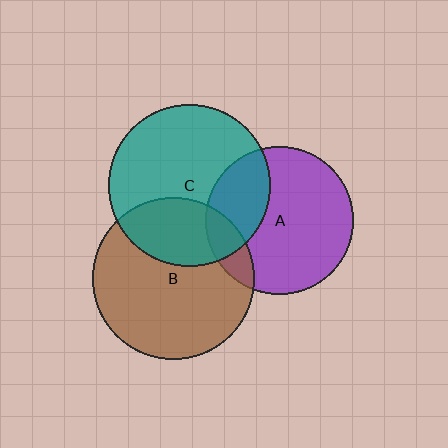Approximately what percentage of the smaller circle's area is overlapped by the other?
Approximately 15%.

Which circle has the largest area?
Circle B (brown).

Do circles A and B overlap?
Yes.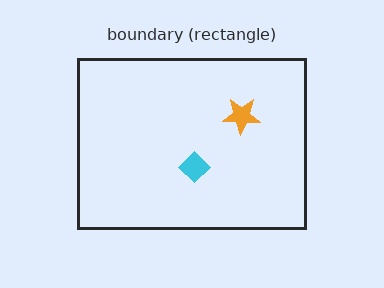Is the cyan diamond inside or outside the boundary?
Inside.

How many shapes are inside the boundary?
2 inside, 0 outside.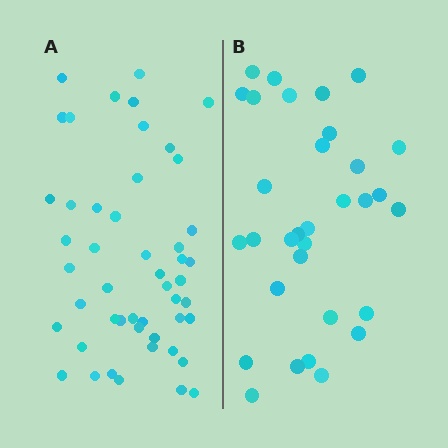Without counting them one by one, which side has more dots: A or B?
Region A (the left region) has more dots.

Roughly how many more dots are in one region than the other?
Region A has approximately 15 more dots than region B.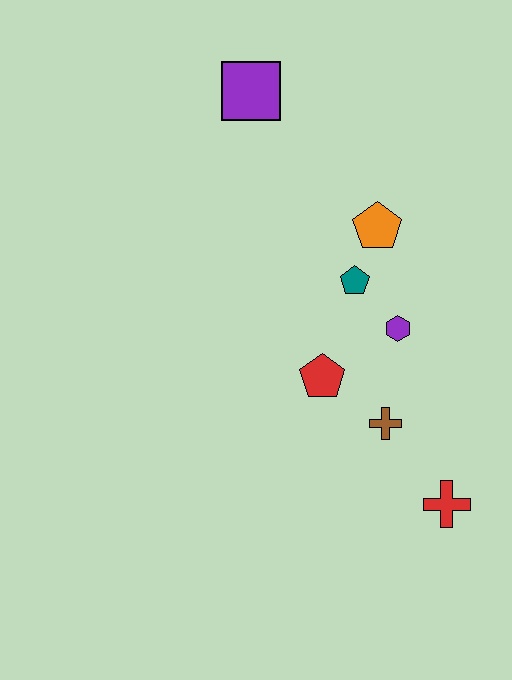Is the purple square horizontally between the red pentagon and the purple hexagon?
No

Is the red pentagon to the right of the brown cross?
No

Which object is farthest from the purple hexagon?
The purple square is farthest from the purple hexagon.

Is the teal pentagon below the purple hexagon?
No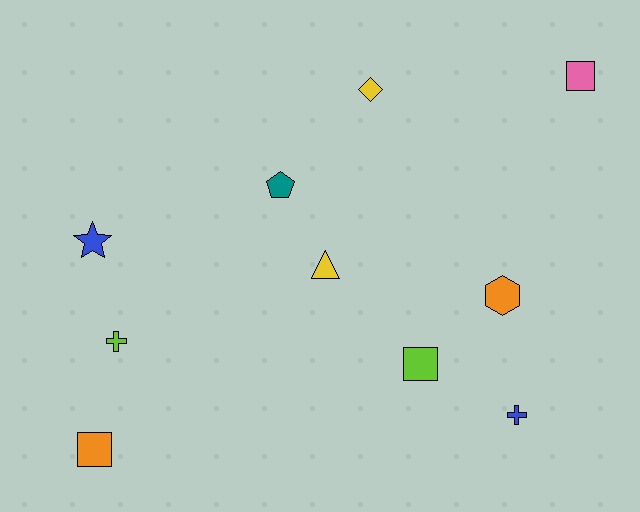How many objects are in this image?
There are 10 objects.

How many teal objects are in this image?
There is 1 teal object.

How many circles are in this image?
There are no circles.